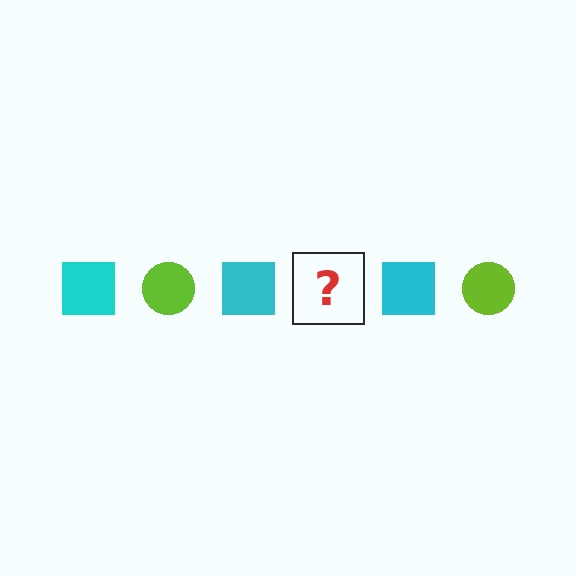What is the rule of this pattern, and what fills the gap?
The rule is that the pattern alternates between cyan square and lime circle. The gap should be filled with a lime circle.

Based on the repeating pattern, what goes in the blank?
The blank should be a lime circle.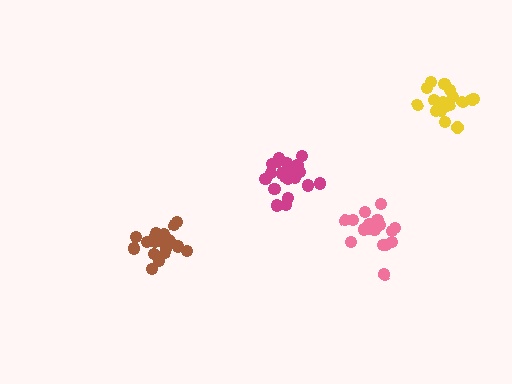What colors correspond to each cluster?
The clusters are colored: magenta, pink, brown, yellow.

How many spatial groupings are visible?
There are 4 spatial groupings.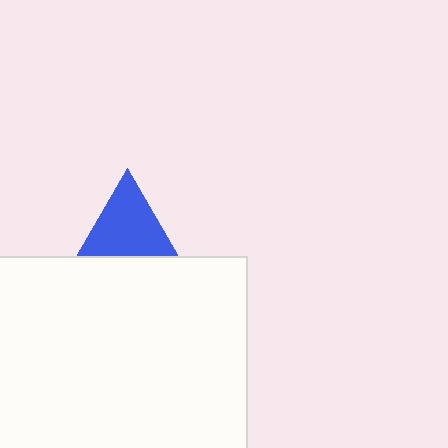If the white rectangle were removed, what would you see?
You would see the complete blue triangle.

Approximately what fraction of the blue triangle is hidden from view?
Roughly 34% of the blue triangle is hidden behind the white rectangle.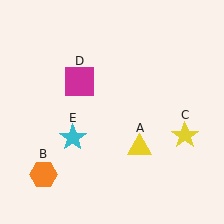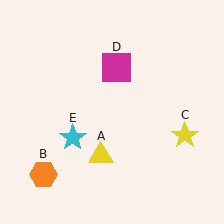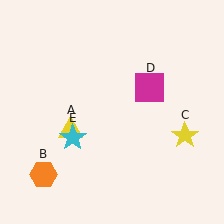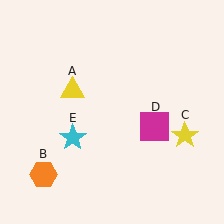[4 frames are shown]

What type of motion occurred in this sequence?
The yellow triangle (object A), magenta square (object D) rotated clockwise around the center of the scene.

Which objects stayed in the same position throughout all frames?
Orange hexagon (object B) and yellow star (object C) and cyan star (object E) remained stationary.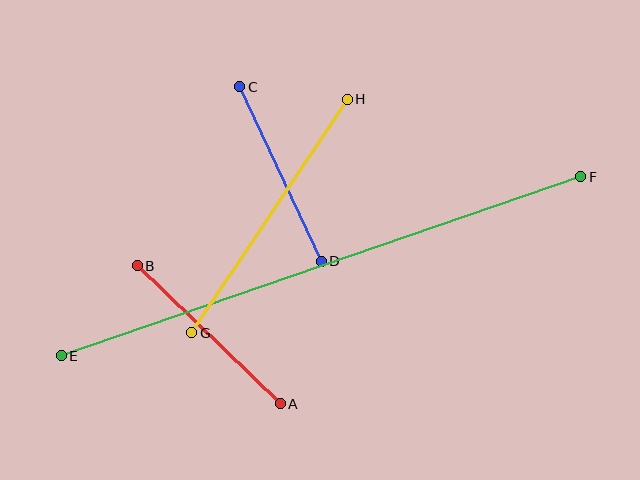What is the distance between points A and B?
The distance is approximately 198 pixels.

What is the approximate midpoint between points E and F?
The midpoint is at approximately (321, 266) pixels.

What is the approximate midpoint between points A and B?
The midpoint is at approximately (209, 335) pixels.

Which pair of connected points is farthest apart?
Points E and F are farthest apart.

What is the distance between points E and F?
The distance is approximately 549 pixels.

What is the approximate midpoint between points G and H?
The midpoint is at approximately (269, 216) pixels.